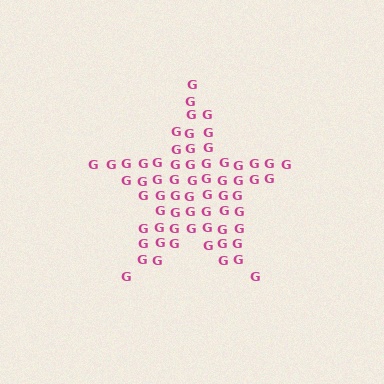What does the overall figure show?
The overall figure shows a star.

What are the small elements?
The small elements are letter G's.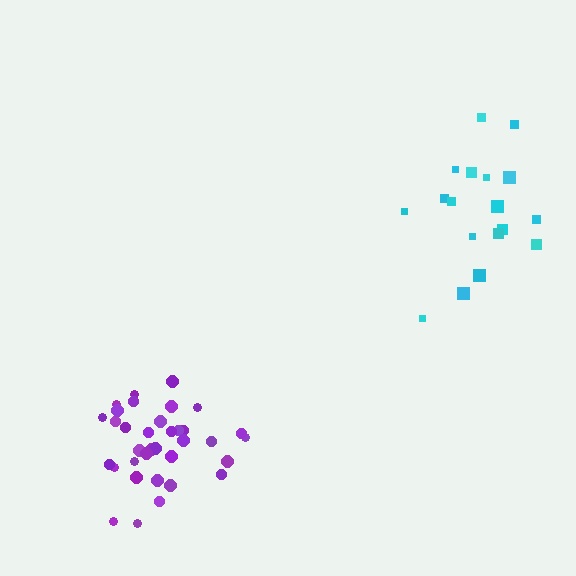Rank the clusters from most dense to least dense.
purple, cyan.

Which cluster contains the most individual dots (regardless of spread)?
Purple (35).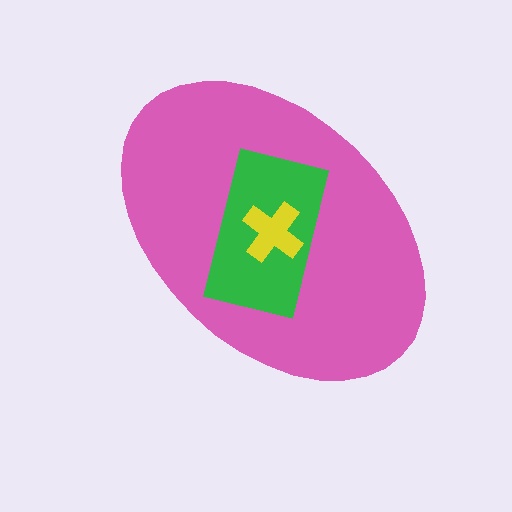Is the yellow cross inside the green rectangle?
Yes.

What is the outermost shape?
The pink ellipse.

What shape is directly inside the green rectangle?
The yellow cross.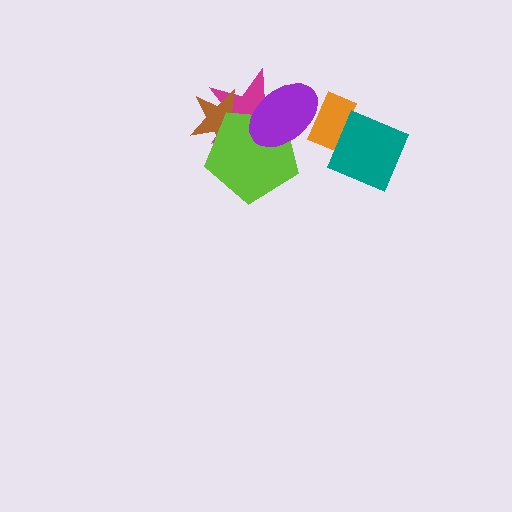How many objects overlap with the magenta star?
3 objects overlap with the magenta star.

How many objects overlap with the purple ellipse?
4 objects overlap with the purple ellipse.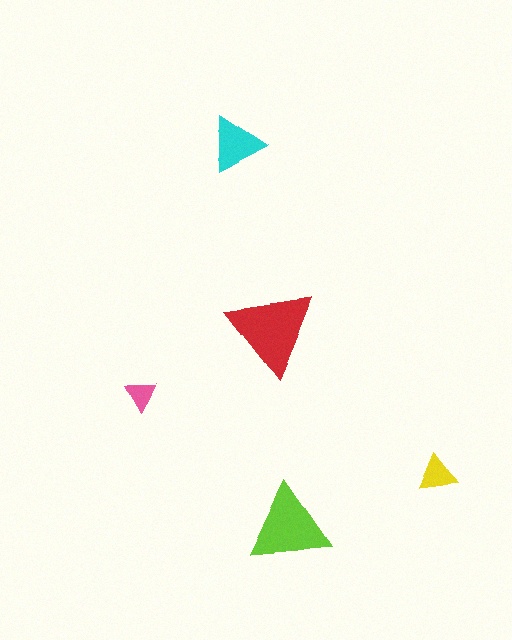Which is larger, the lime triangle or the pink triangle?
The lime one.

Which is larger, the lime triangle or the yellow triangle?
The lime one.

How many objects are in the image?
There are 5 objects in the image.